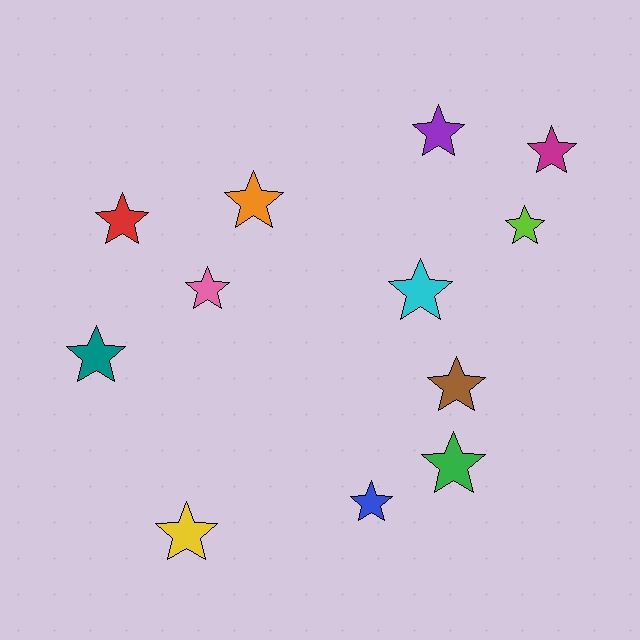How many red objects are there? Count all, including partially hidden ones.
There is 1 red object.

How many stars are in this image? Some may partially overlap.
There are 12 stars.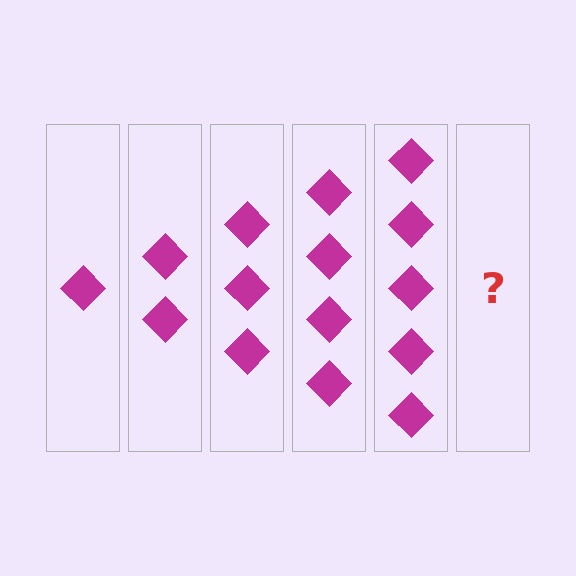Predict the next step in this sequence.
The next step is 6 diamonds.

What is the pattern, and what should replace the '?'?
The pattern is that each step adds one more diamond. The '?' should be 6 diamonds.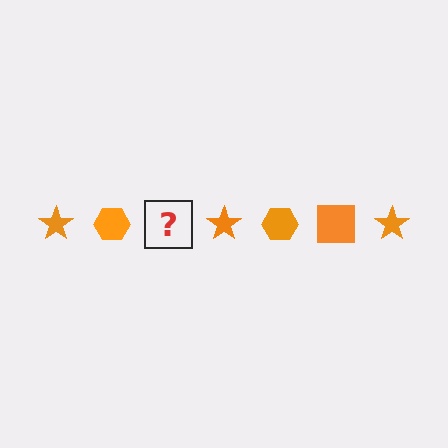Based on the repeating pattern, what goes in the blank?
The blank should be an orange square.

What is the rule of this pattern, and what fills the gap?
The rule is that the pattern cycles through star, hexagon, square shapes in orange. The gap should be filled with an orange square.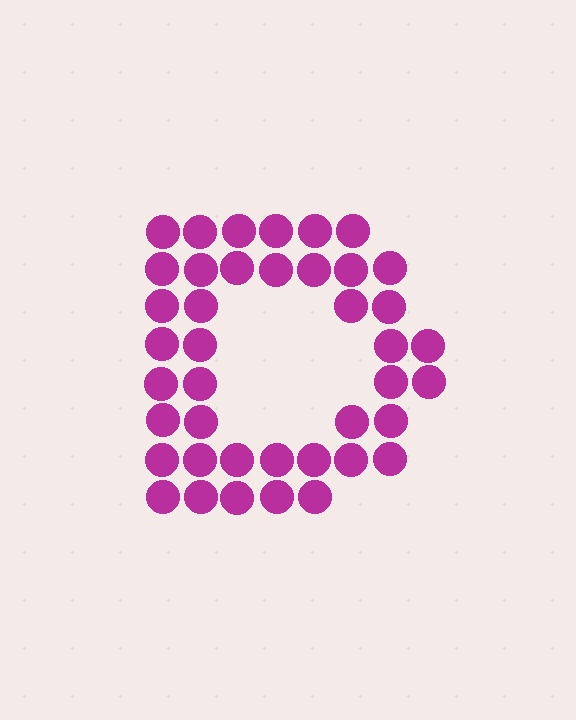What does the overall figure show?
The overall figure shows the letter D.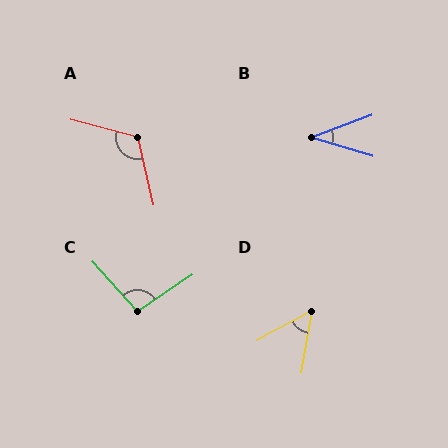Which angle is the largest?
A, at approximately 118 degrees.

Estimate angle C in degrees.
Approximately 98 degrees.